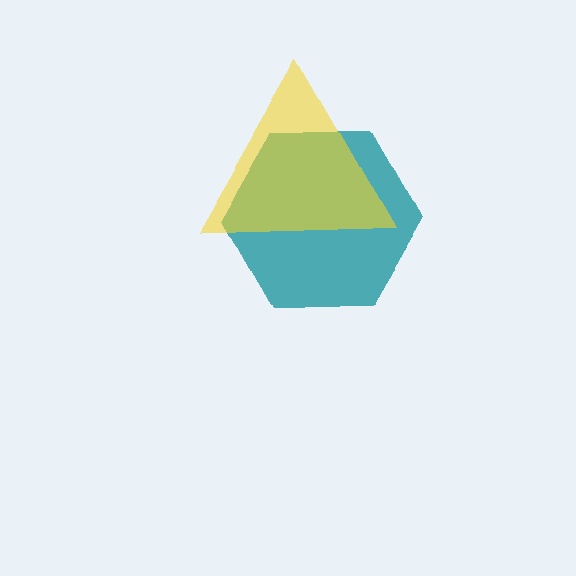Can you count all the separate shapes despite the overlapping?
Yes, there are 2 separate shapes.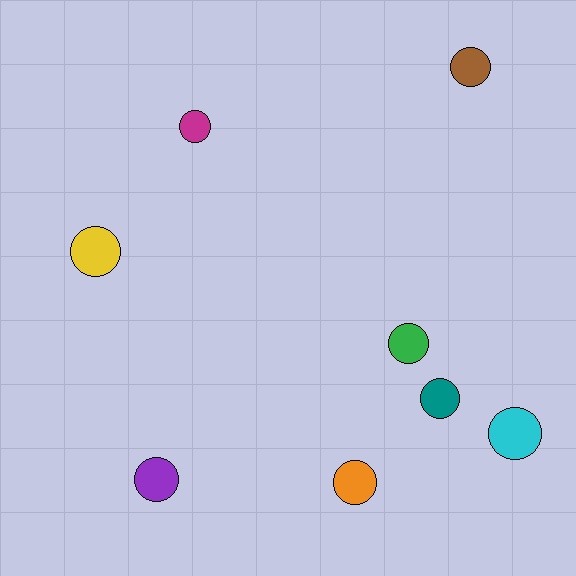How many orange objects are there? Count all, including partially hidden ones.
There is 1 orange object.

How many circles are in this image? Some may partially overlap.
There are 8 circles.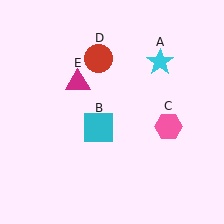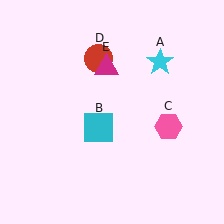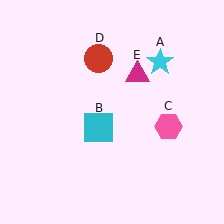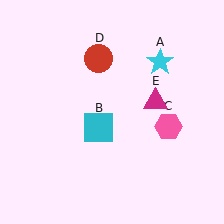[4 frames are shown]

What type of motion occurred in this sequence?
The magenta triangle (object E) rotated clockwise around the center of the scene.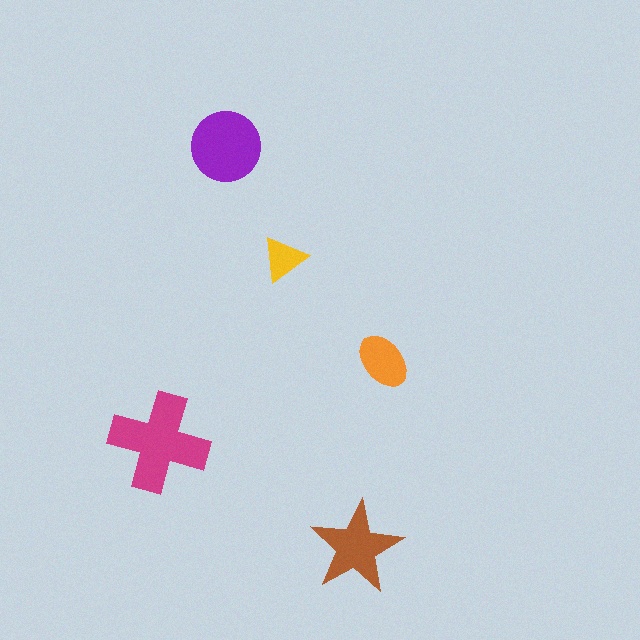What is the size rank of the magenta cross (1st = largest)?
1st.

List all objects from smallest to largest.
The yellow triangle, the orange ellipse, the brown star, the purple circle, the magenta cross.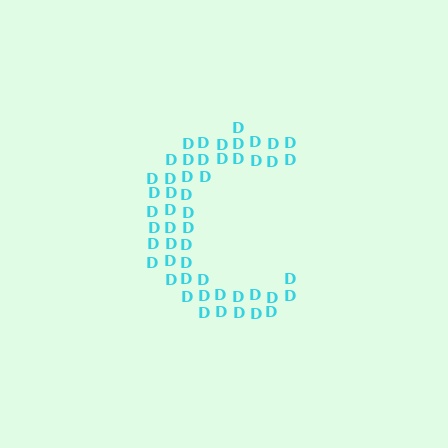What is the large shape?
The large shape is the letter C.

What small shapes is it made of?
It is made of small letter D's.